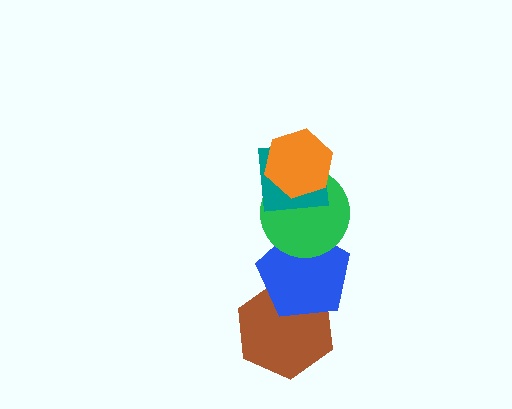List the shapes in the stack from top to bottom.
From top to bottom: the orange hexagon, the teal square, the green circle, the blue pentagon, the brown hexagon.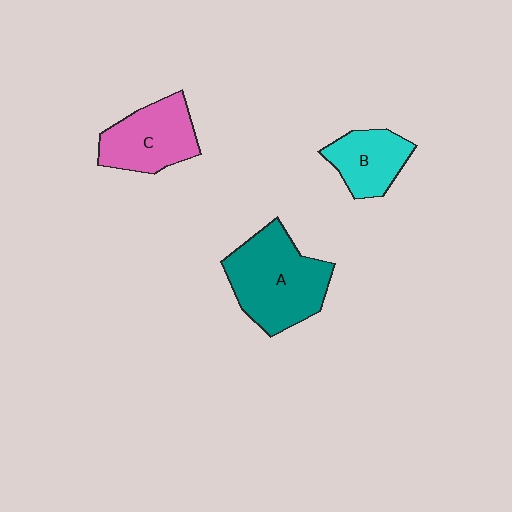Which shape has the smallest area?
Shape B (cyan).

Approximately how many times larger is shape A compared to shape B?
Approximately 1.8 times.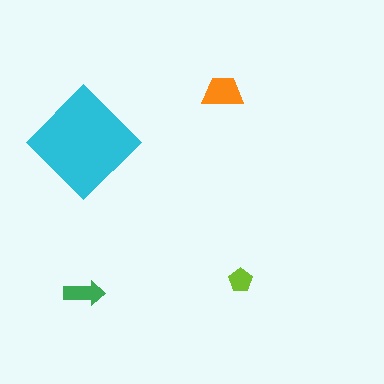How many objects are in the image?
There are 4 objects in the image.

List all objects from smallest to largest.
The lime pentagon, the green arrow, the orange trapezoid, the cyan diamond.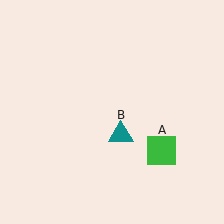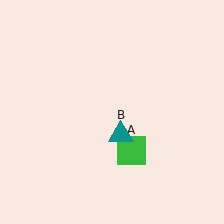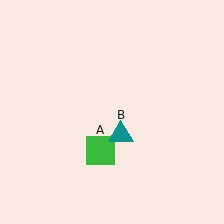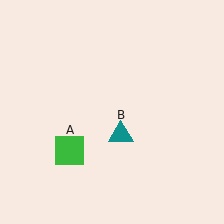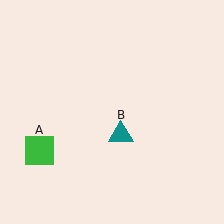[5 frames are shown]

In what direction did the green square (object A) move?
The green square (object A) moved left.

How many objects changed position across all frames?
1 object changed position: green square (object A).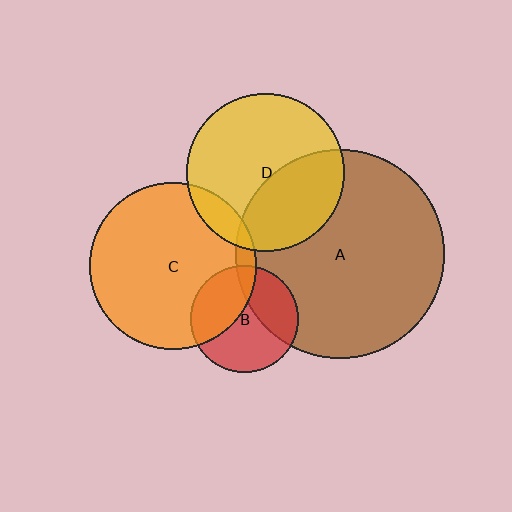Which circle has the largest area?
Circle A (brown).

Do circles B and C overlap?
Yes.